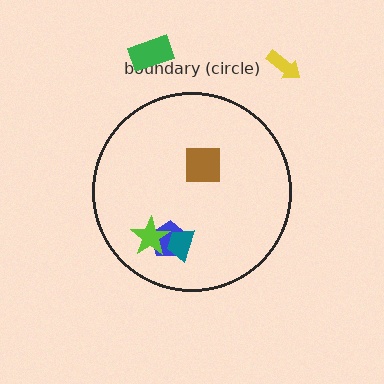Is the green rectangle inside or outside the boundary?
Outside.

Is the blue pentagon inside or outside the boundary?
Inside.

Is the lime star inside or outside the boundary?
Inside.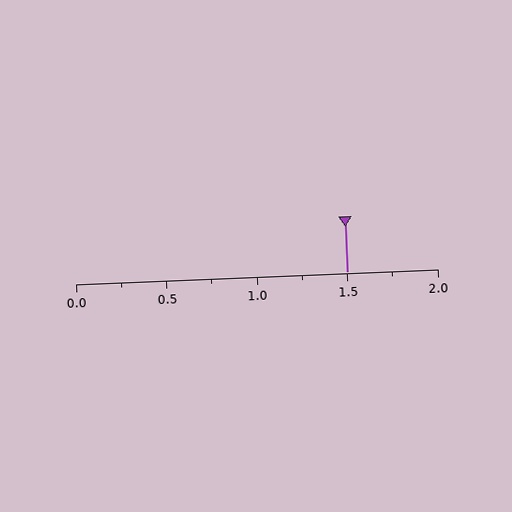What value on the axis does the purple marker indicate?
The marker indicates approximately 1.5.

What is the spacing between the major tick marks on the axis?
The major ticks are spaced 0.5 apart.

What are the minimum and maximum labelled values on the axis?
The axis runs from 0.0 to 2.0.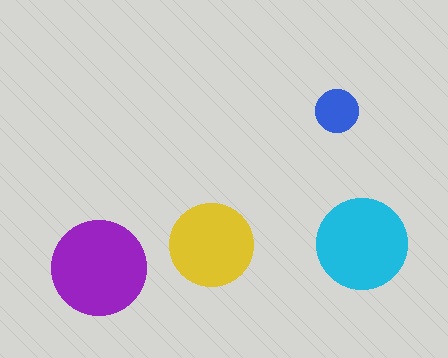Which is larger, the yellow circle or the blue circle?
The yellow one.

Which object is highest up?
The blue circle is topmost.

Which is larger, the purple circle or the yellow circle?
The purple one.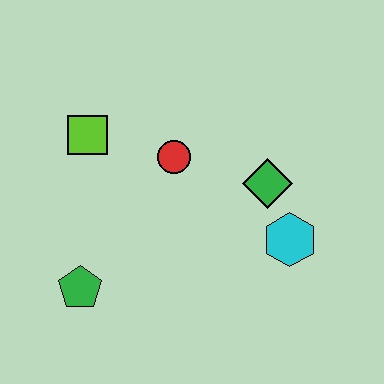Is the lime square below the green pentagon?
No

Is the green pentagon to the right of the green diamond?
No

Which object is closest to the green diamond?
The cyan hexagon is closest to the green diamond.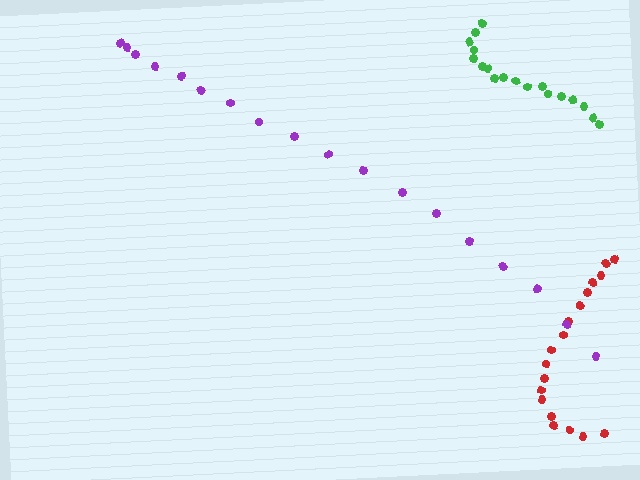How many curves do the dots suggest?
There are 3 distinct paths.